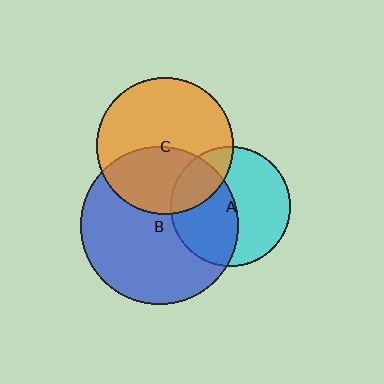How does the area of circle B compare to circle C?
Approximately 1.3 times.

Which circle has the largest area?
Circle B (blue).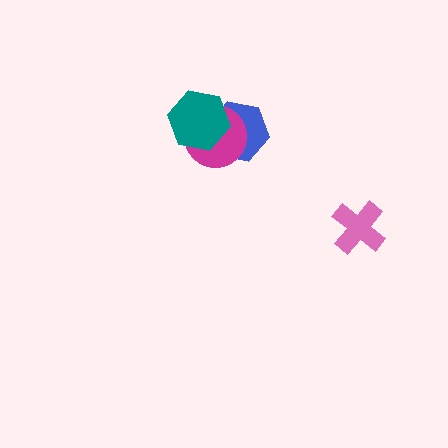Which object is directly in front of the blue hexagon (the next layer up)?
The magenta circle is directly in front of the blue hexagon.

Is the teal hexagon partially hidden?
No, no other shape covers it.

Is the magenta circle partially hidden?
Yes, it is partially covered by another shape.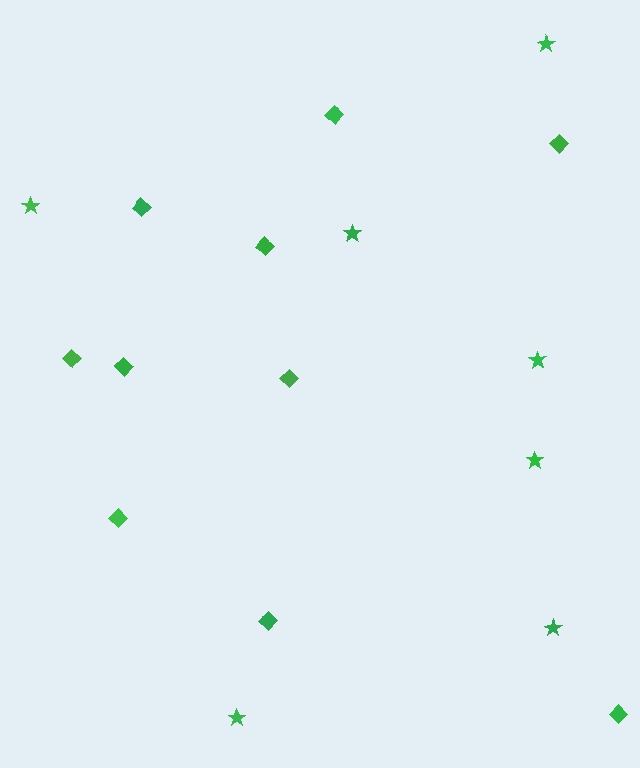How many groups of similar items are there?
There are 2 groups: one group of stars (7) and one group of diamonds (10).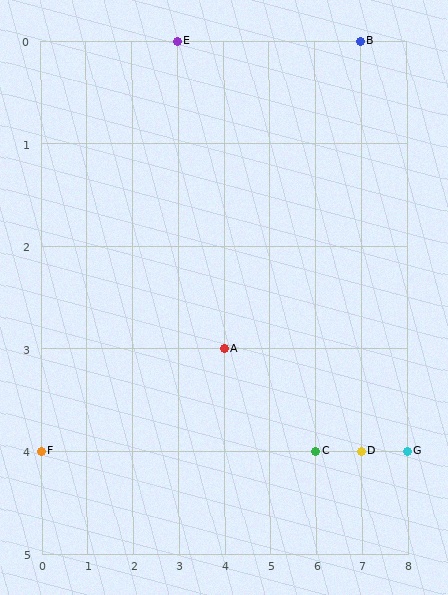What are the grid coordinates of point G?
Point G is at grid coordinates (8, 4).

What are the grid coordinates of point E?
Point E is at grid coordinates (3, 0).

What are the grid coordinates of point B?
Point B is at grid coordinates (7, 0).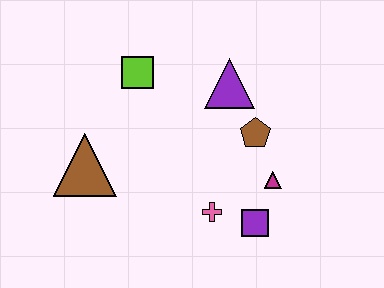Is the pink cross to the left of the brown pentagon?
Yes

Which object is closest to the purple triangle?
The brown pentagon is closest to the purple triangle.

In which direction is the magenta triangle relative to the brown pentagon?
The magenta triangle is below the brown pentagon.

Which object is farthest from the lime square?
The purple square is farthest from the lime square.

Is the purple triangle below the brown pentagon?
No